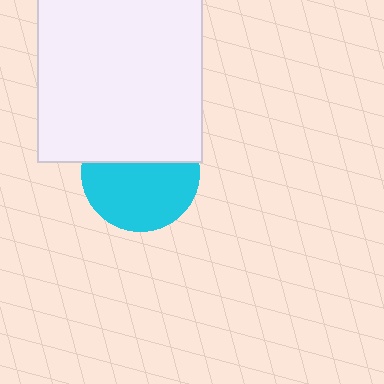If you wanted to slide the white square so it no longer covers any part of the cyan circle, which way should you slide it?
Slide it up — that is the most direct way to separate the two shapes.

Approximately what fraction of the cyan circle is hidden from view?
Roughly 40% of the cyan circle is hidden behind the white square.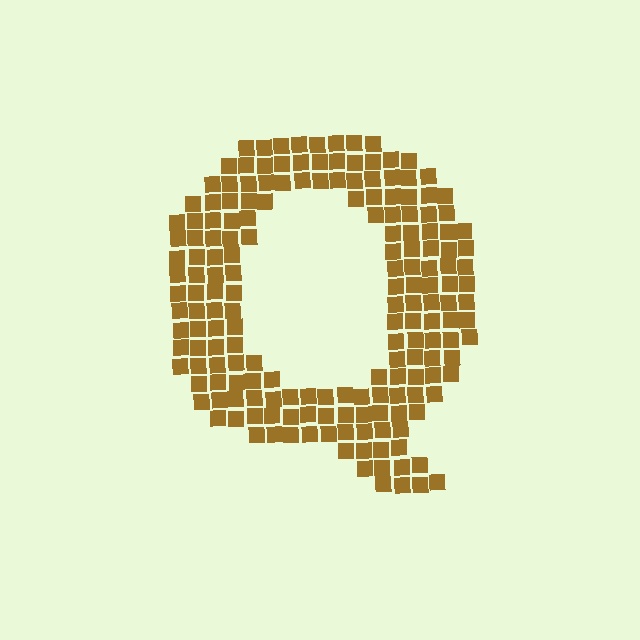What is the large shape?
The large shape is the letter Q.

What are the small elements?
The small elements are squares.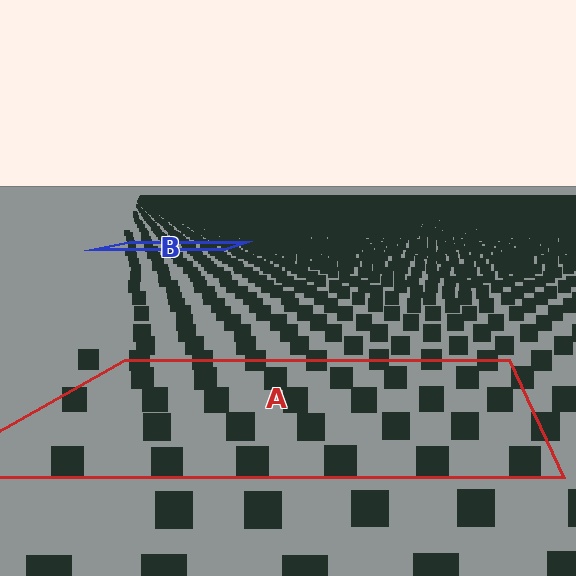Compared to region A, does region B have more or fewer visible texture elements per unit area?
Region B has more texture elements per unit area — they are packed more densely because it is farther away.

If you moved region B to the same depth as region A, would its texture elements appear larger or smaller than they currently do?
They would appear larger. At a closer depth, the same texture elements are projected at a bigger on-screen size.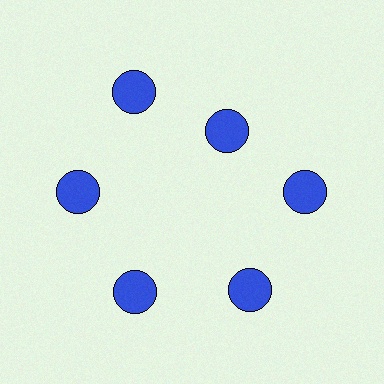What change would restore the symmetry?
The symmetry would be restored by moving it outward, back onto the ring so that all 6 circles sit at equal angles and equal distance from the center.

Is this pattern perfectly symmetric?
No. The 6 blue circles are arranged in a ring, but one element near the 1 o'clock position is pulled inward toward the center, breaking the 6-fold rotational symmetry.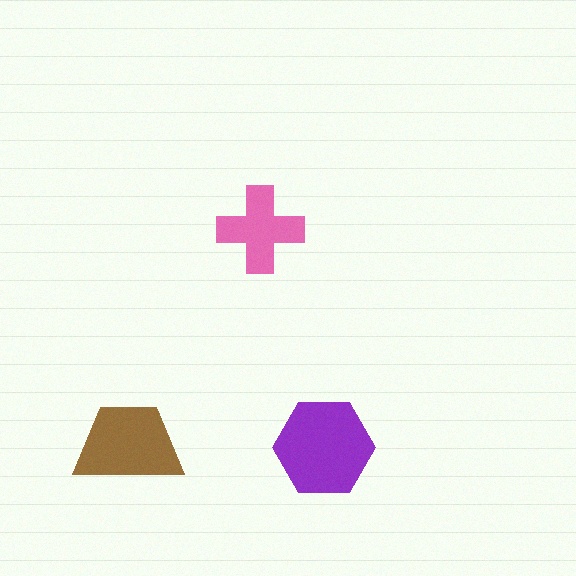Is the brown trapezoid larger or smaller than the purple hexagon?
Smaller.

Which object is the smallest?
The pink cross.